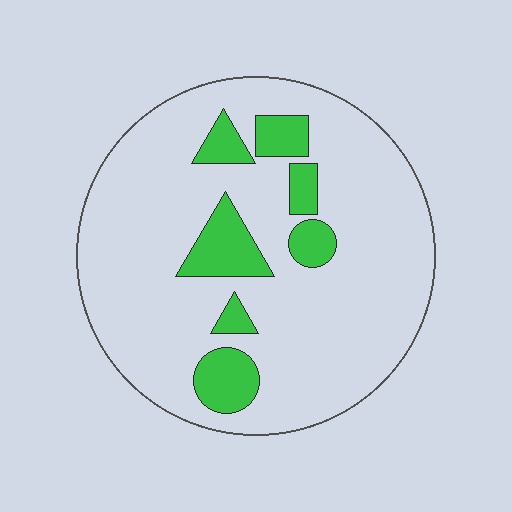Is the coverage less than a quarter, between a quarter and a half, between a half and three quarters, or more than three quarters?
Less than a quarter.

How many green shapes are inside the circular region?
7.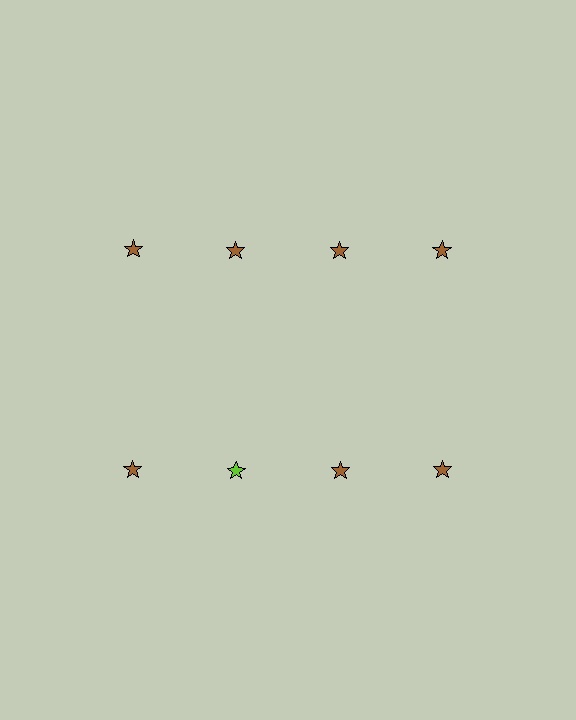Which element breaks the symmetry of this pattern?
The lime star in the second row, second from left column breaks the symmetry. All other shapes are brown stars.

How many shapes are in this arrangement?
There are 8 shapes arranged in a grid pattern.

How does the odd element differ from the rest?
It has a different color: lime instead of brown.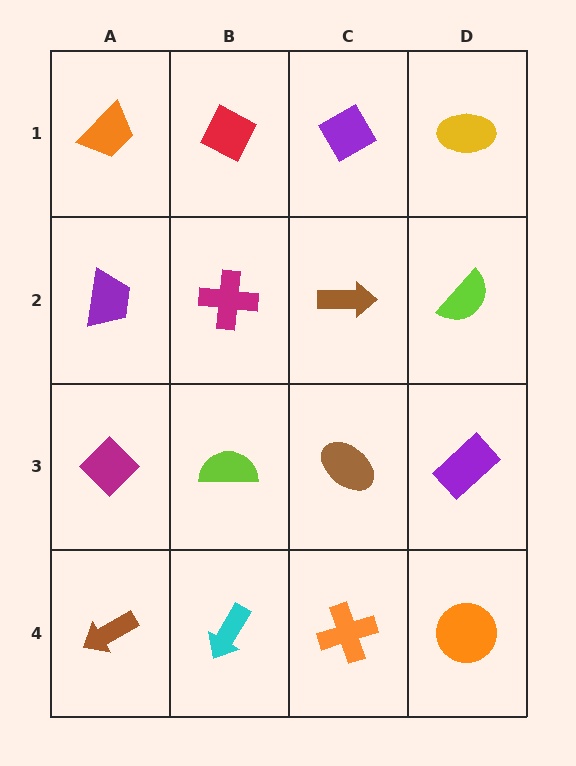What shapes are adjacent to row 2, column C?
A purple diamond (row 1, column C), a brown ellipse (row 3, column C), a magenta cross (row 2, column B), a lime semicircle (row 2, column D).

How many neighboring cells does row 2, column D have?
3.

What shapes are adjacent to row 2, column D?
A yellow ellipse (row 1, column D), a purple rectangle (row 3, column D), a brown arrow (row 2, column C).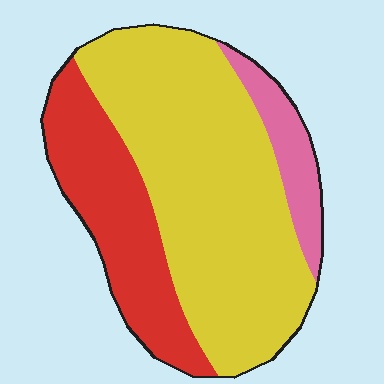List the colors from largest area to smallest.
From largest to smallest: yellow, red, pink.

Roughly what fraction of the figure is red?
Red takes up about one quarter (1/4) of the figure.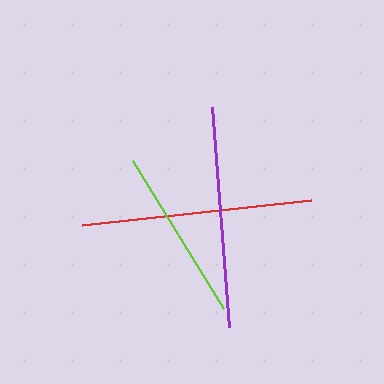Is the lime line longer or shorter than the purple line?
The purple line is longer than the lime line.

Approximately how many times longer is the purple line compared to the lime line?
The purple line is approximately 1.3 times the length of the lime line.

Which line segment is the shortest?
The lime line is the shortest at approximately 174 pixels.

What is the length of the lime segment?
The lime segment is approximately 174 pixels long.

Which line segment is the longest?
The red line is the longest at approximately 230 pixels.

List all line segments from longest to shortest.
From longest to shortest: red, purple, lime.